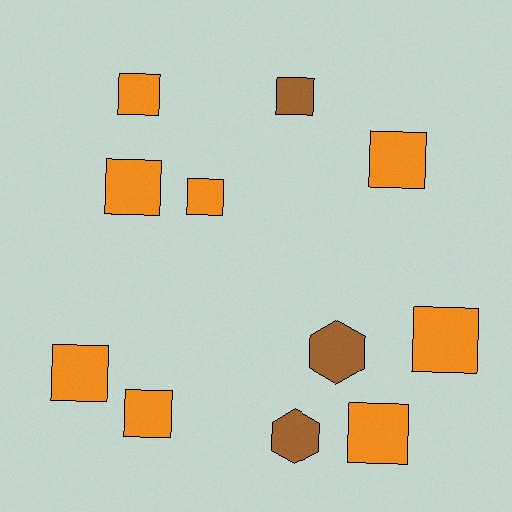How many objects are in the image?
There are 11 objects.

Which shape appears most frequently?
Square, with 9 objects.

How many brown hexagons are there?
There are 2 brown hexagons.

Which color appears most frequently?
Orange, with 8 objects.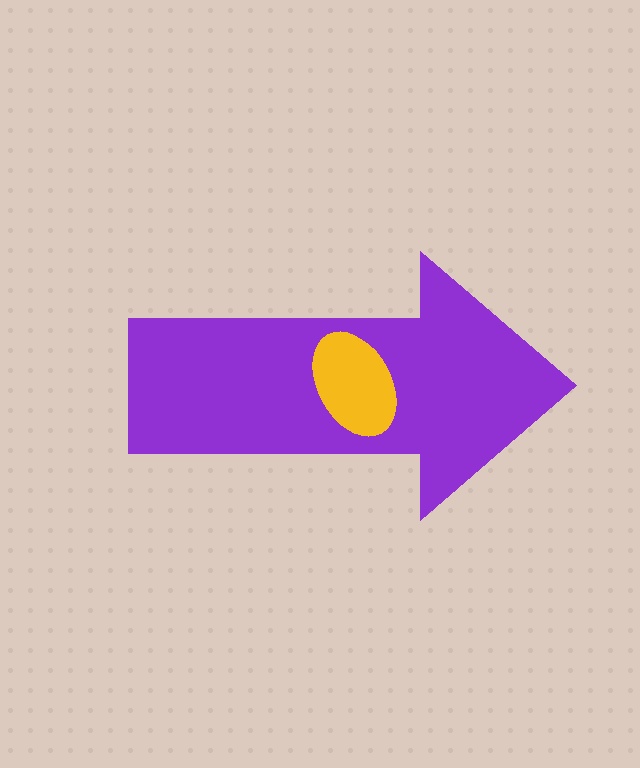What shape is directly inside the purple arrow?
The yellow ellipse.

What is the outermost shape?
The purple arrow.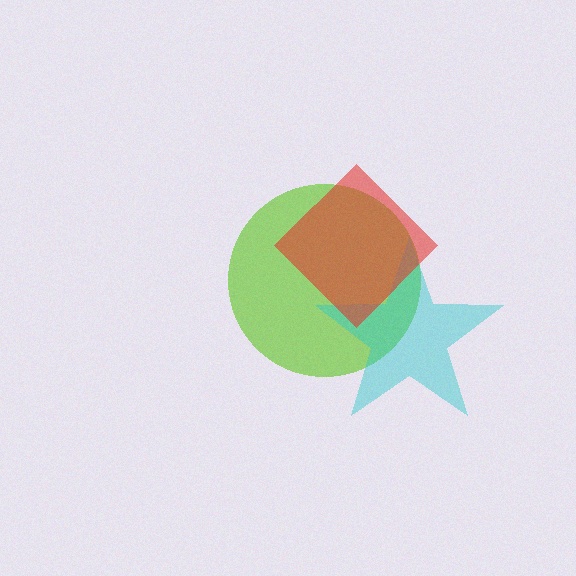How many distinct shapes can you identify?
There are 3 distinct shapes: a lime circle, a cyan star, a red diamond.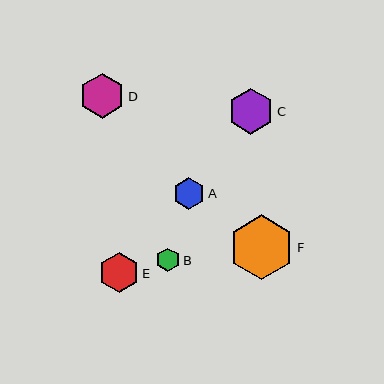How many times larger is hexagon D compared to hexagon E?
Hexagon D is approximately 1.1 times the size of hexagon E.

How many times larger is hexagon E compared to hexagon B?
Hexagon E is approximately 1.7 times the size of hexagon B.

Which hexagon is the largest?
Hexagon F is the largest with a size of approximately 65 pixels.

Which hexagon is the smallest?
Hexagon B is the smallest with a size of approximately 24 pixels.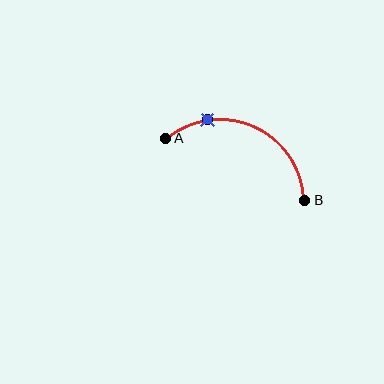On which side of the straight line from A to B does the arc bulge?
The arc bulges above the straight line connecting A and B.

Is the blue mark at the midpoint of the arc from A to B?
No. The blue mark lies on the arc but is closer to endpoint A. The arc midpoint would be at the point on the curve equidistant along the arc from both A and B.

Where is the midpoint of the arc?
The arc midpoint is the point on the curve farthest from the straight line joining A and B. It sits above that line.